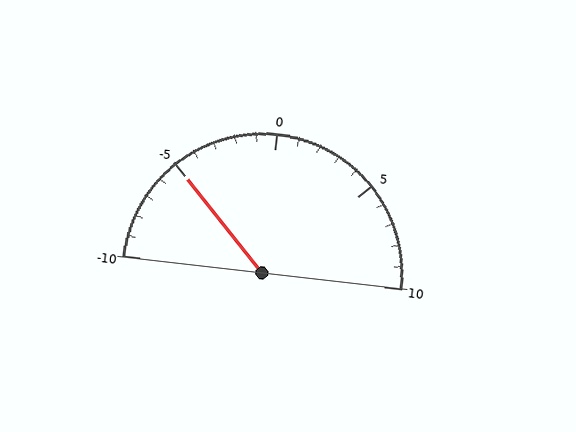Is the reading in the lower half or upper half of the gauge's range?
The reading is in the lower half of the range (-10 to 10).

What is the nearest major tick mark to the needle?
The nearest major tick mark is -5.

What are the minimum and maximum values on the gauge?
The gauge ranges from -10 to 10.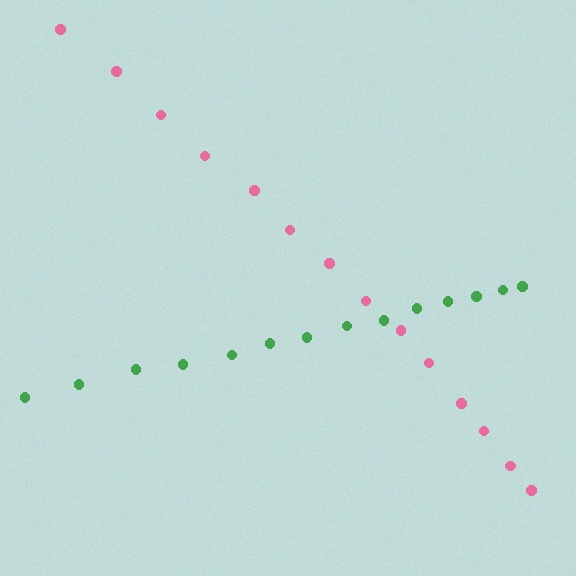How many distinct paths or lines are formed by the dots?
There are 2 distinct paths.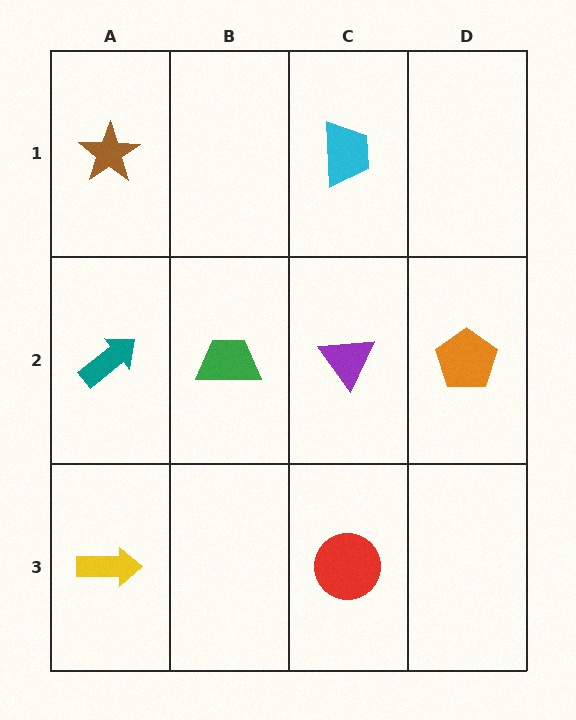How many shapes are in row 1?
2 shapes.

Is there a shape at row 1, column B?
No, that cell is empty.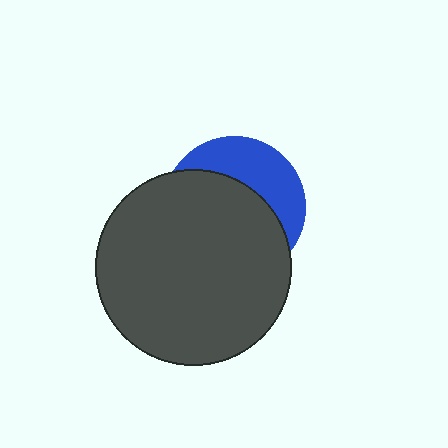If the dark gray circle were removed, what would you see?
You would see the complete blue circle.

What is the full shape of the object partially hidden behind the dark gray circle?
The partially hidden object is a blue circle.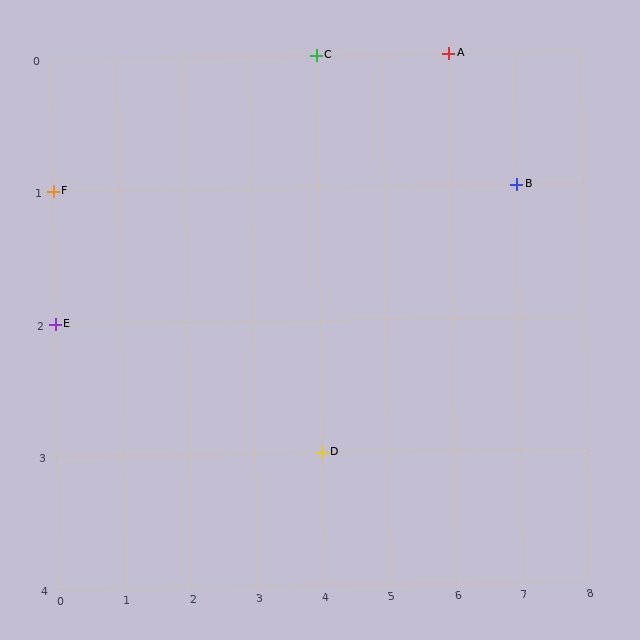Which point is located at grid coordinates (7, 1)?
Point B is at (7, 1).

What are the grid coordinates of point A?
Point A is at grid coordinates (6, 0).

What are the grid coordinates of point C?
Point C is at grid coordinates (4, 0).